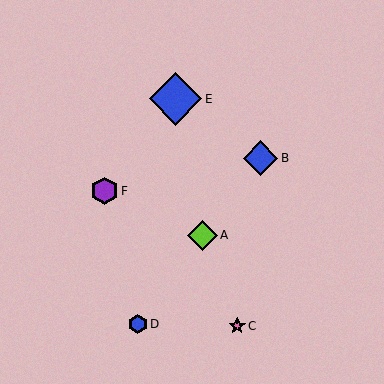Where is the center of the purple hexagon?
The center of the purple hexagon is at (105, 191).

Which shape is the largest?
The blue diamond (labeled E) is the largest.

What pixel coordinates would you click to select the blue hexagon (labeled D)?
Click at (138, 324) to select the blue hexagon D.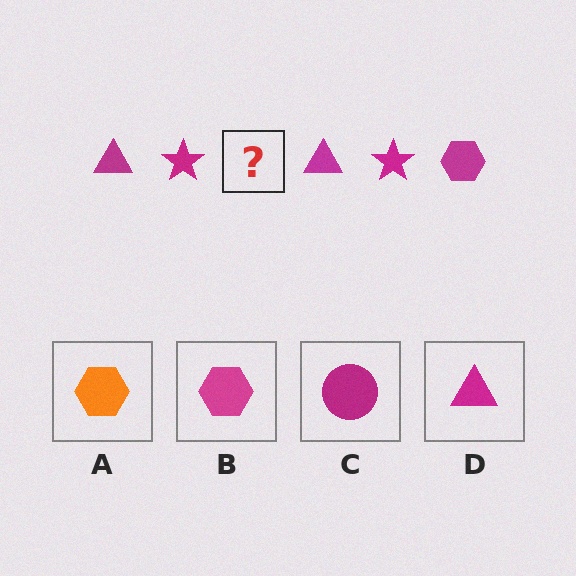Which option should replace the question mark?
Option B.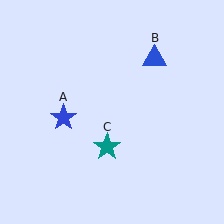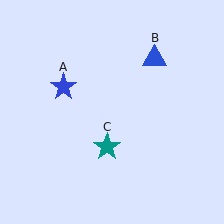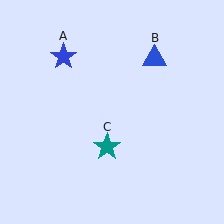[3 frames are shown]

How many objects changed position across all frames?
1 object changed position: blue star (object A).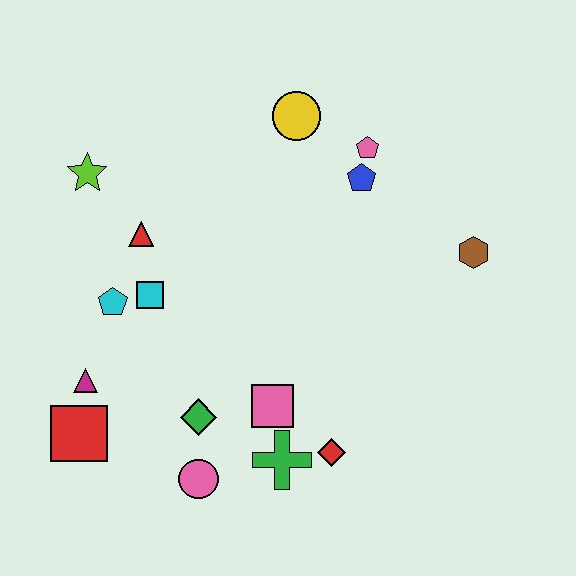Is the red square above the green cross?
Yes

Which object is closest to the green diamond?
The pink circle is closest to the green diamond.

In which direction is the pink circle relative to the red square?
The pink circle is to the right of the red square.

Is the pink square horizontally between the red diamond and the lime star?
Yes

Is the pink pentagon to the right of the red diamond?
Yes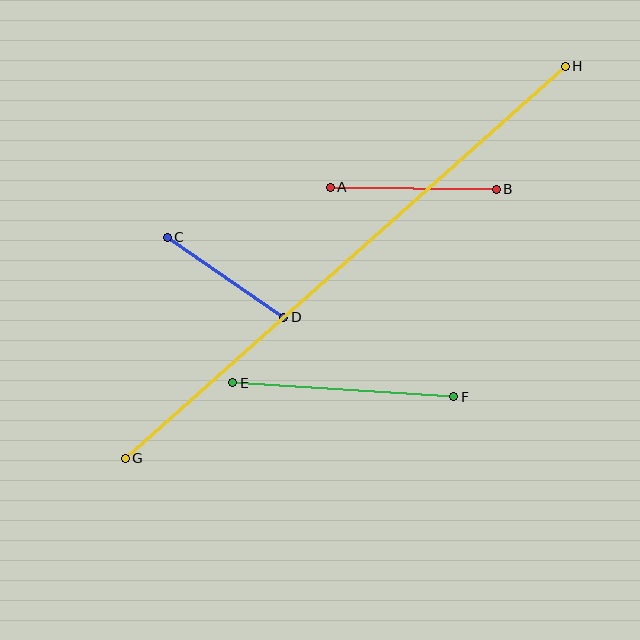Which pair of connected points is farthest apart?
Points G and H are farthest apart.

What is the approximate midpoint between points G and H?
The midpoint is at approximately (345, 262) pixels.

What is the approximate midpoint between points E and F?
The midpoint is at approximately (343, 390) pixels.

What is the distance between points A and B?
The distance is approximately 166 pixels.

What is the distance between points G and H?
The distance is approximately 589 pixels.